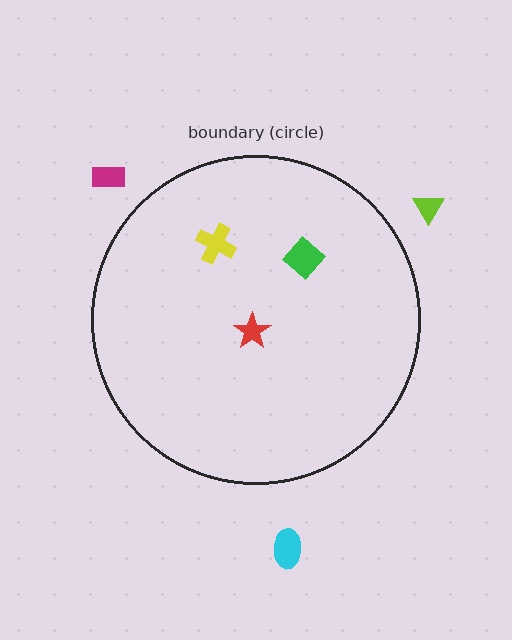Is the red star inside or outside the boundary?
Inside.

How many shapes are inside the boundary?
3 inside, 3 outside.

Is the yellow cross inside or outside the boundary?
Inside.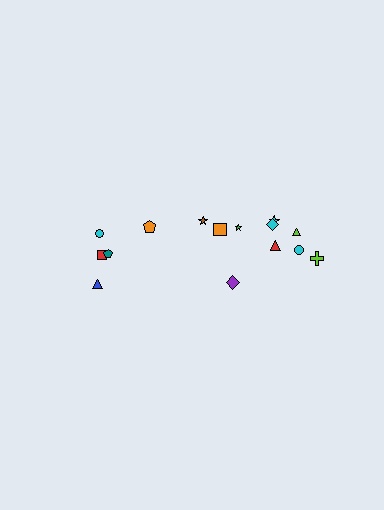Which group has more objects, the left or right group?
The right group.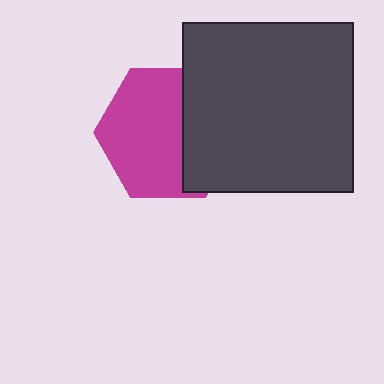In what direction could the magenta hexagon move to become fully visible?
The magenta hexagon could move left. That would shift it out from behind the dark gray square entirely.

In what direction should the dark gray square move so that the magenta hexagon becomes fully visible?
The dark gray square should move right. That is the shortest direction to clear the overlap and leave the magenta hexagon fully visible.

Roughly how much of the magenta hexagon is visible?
About half of it is visible (roughly 63%).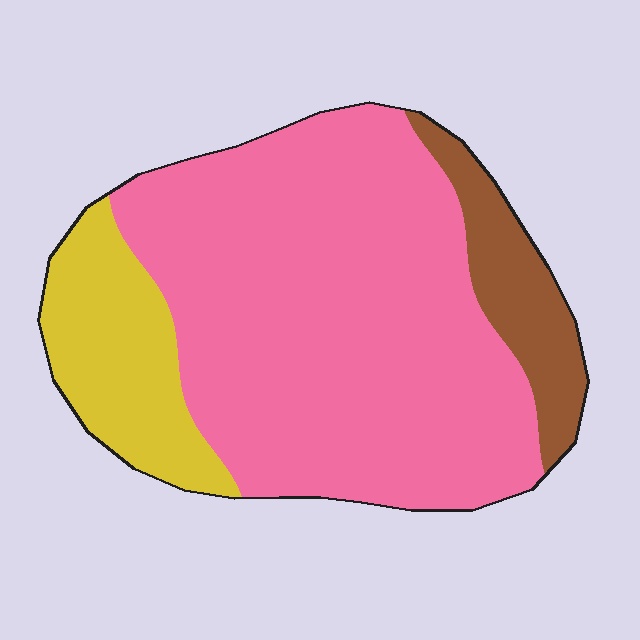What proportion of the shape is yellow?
Yellow takes up between a sixth and a third of the shape.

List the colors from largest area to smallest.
From largest to smallest: pink, yellow, brown.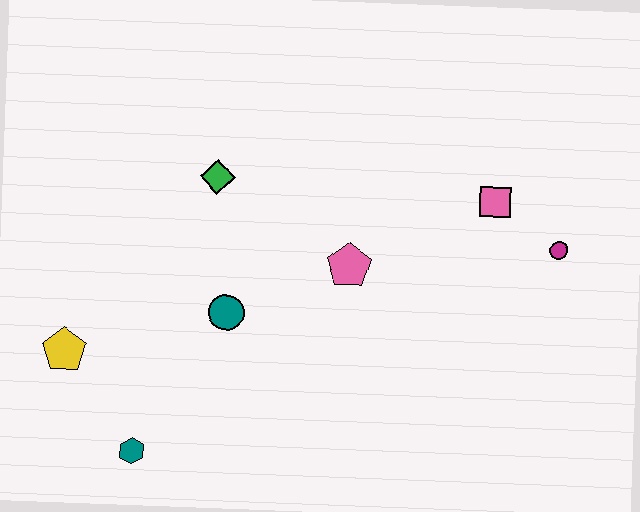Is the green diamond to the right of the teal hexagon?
Yes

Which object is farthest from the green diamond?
The magenta circle is farthest from the green diamond.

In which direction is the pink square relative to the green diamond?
The pink square is to the right of the green diamond.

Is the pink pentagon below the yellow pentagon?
No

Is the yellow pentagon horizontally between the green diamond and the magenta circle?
No